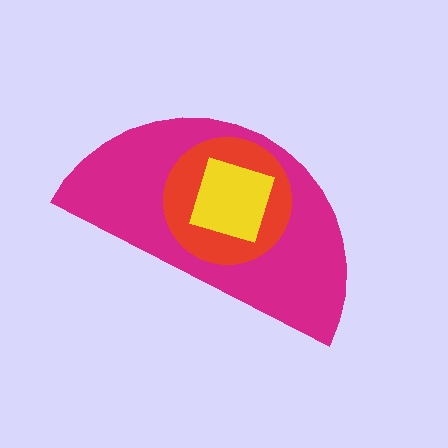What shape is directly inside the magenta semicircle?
The red circle.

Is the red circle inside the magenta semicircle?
Yes.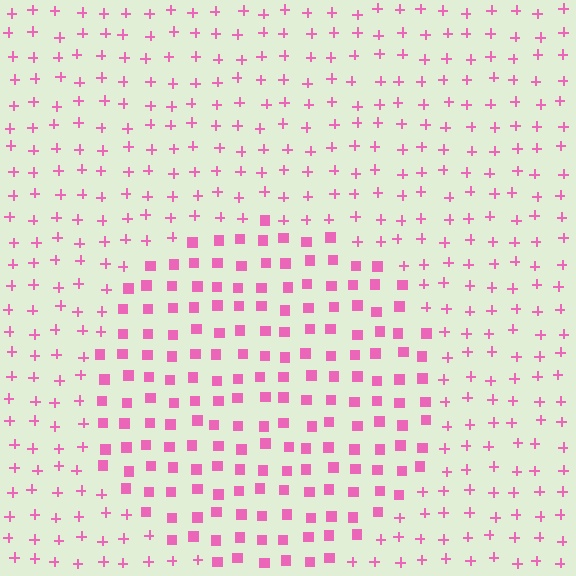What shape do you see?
I see a circle.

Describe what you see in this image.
The image is filled with small pink elements arranged in a uniform grid. A circle-shaped region contains squares, while the surrounding area contains plus signs. The boundary is defined purely by the change in element shape.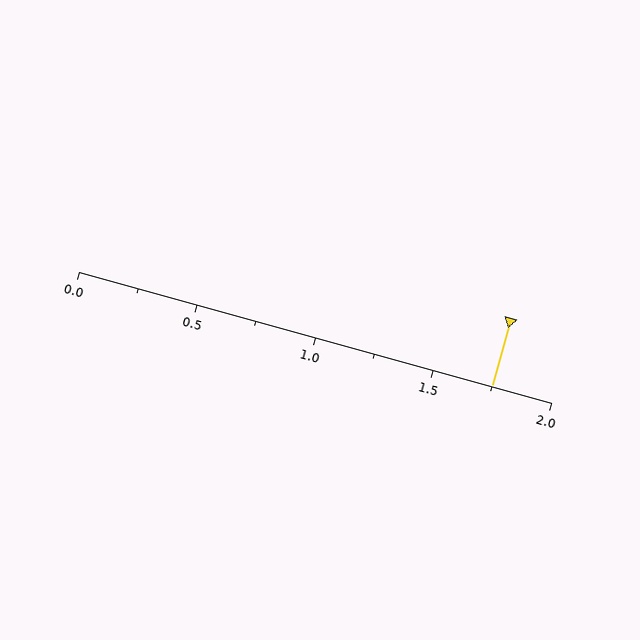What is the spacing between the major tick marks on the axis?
The major ticks are spaced 0.5 apart.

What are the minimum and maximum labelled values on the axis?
The axis runs from 0.0 to 2.0.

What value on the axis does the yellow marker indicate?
The marker indicates approximately 1.75.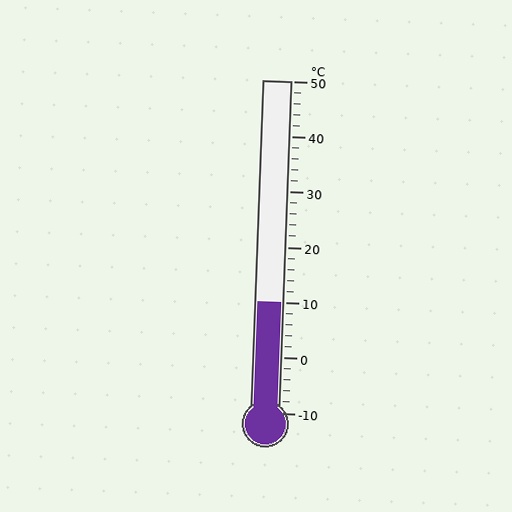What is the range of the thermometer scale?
The thermometer scale ranges from -10°C to 50°C.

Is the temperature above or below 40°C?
The temperature is below 40°C.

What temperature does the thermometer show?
The thermometer shows approximately 10°C.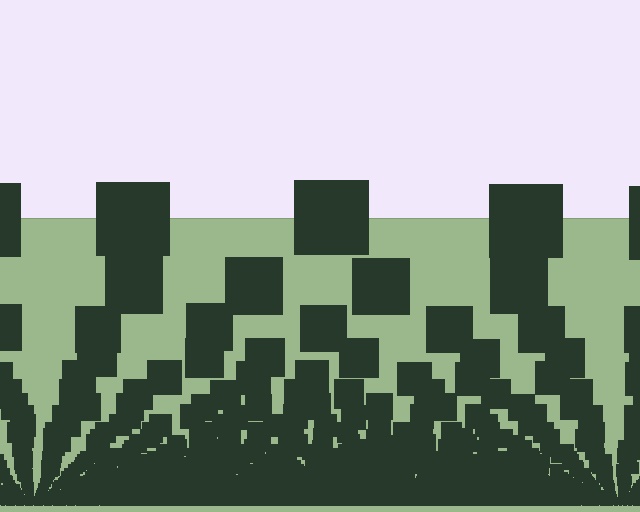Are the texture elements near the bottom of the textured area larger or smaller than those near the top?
Smaller. The gradient is inverted — elements near the bottom are smaller and denser.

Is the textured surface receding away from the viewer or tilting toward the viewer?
The surface appears to tilt toward the viewer. Texture elements get larger and sparser toward the top.